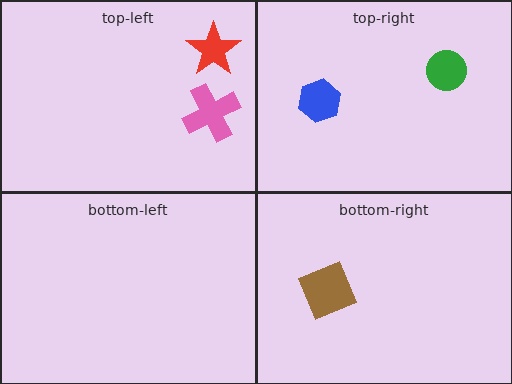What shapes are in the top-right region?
The blue hexagon, the green circle.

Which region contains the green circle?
The top-right region.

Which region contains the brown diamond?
The bottom-right region.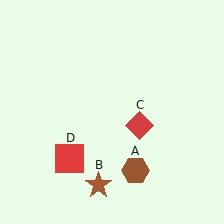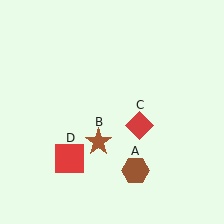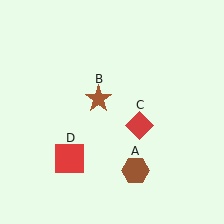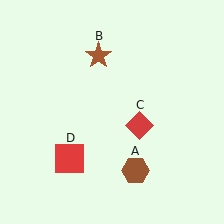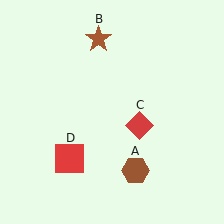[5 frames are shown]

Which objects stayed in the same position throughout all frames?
Brown hexagon (object A) and red diamond (object C) and red square (object D) remained stationary.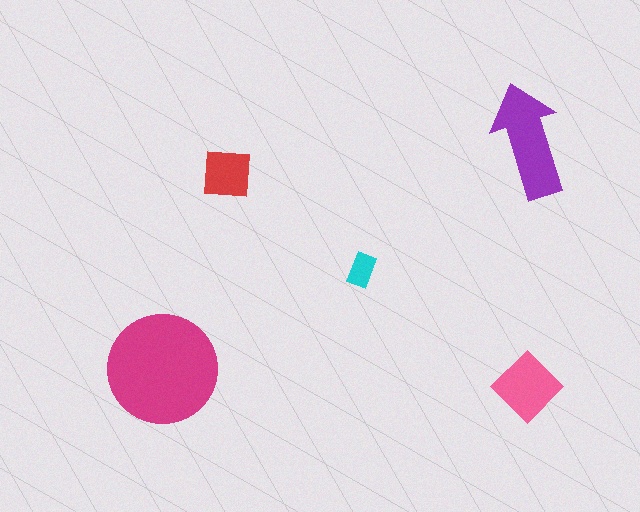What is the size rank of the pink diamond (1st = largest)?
3rd.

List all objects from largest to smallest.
The magenta circle, the purple arrow, the pink diamond, the red square, the cyan rectangle.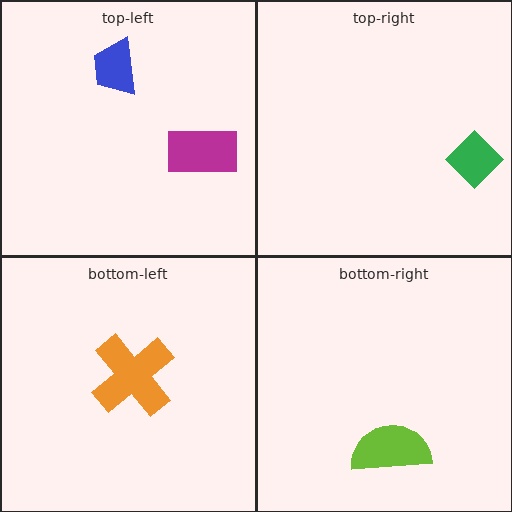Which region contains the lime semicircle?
The bottom-right region.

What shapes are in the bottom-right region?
The lime semicircle.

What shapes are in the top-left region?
The magenta rectangle, the blue trapezoid.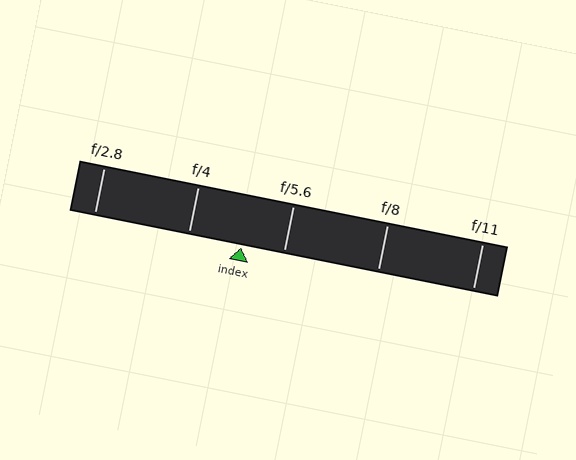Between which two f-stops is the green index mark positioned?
The index mark is between f/4 and f/5.6.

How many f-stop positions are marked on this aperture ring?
There are 5 f-stop positions marked.